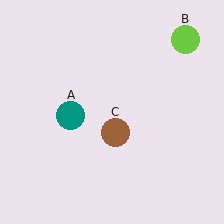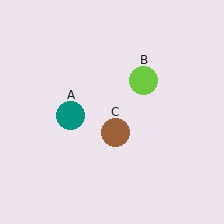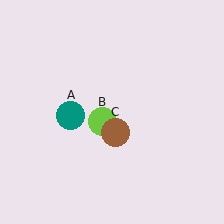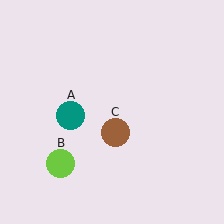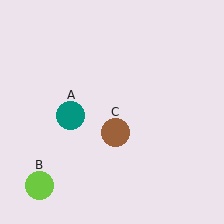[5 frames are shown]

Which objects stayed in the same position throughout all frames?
Teal circle (object A) and brown circle (object C) remained stationary.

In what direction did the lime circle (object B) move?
The lime circle (object B) moved down and to the left.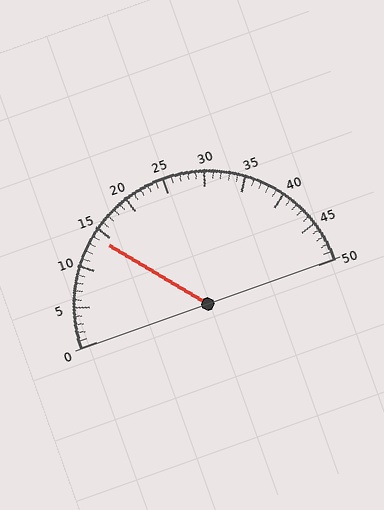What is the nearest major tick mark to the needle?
The nearest major tick mark is 15.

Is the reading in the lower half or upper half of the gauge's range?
The reading is in the lower half of the range (0 to 50).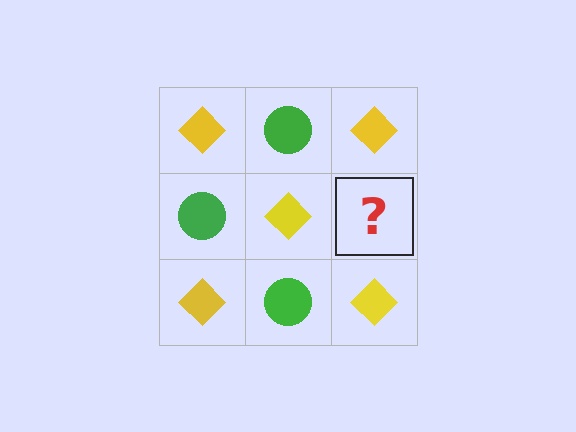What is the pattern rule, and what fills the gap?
The rule is that it alternates yellow diamond and green circle in a checkerboard pattern. The gap should be filled with a green circle.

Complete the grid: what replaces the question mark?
The question mark should be replaced with a green circle.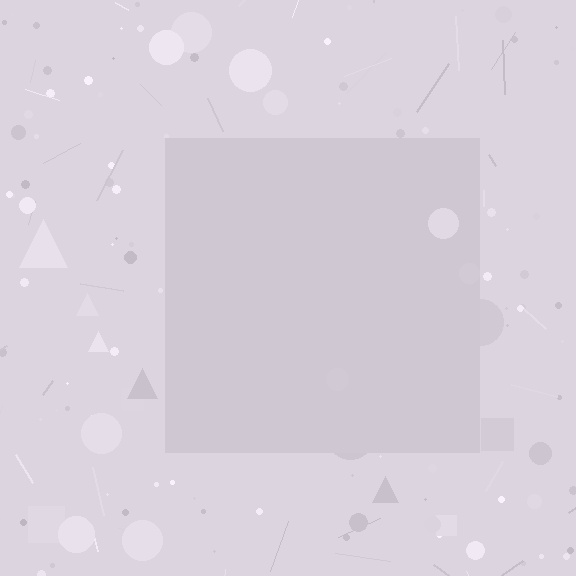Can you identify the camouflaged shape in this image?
The camouflaged shape is a square.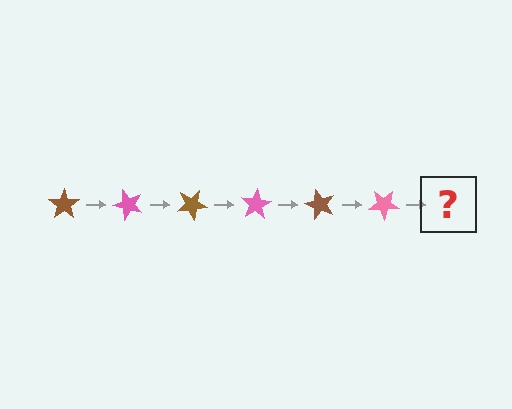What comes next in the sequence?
The next element should be a brown star, rotated 300 degrees from the start.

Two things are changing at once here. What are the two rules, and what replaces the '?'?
The two rules are that it rotates 50 degrees each step and the color cycles through brown and pink. The '?' should be a brown star, rotated 300 degrees from the start.